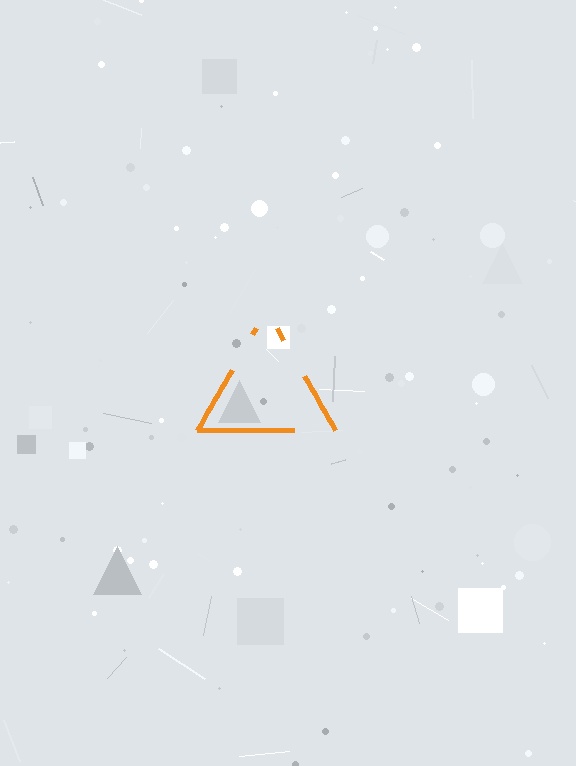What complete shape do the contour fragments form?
The contour fragments form a triangle.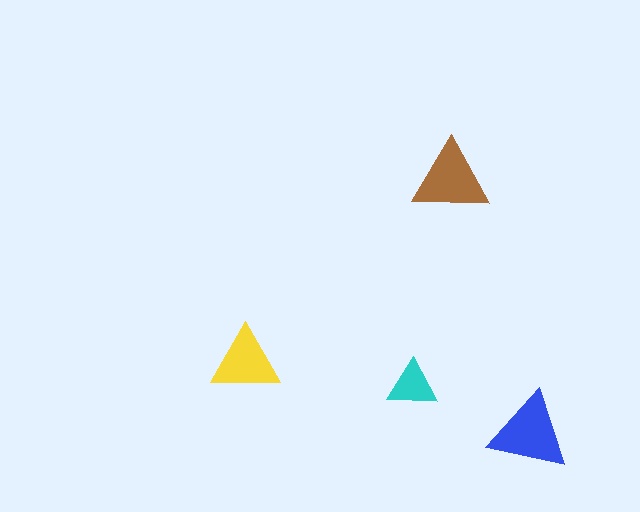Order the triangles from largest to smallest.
the blue one, the brown one, the yellow one, the cyan one.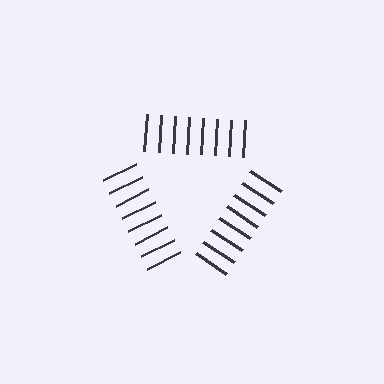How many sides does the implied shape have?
3 sides — the line-ends trace a triangle.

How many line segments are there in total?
24 — 8 along each of the 3 edges.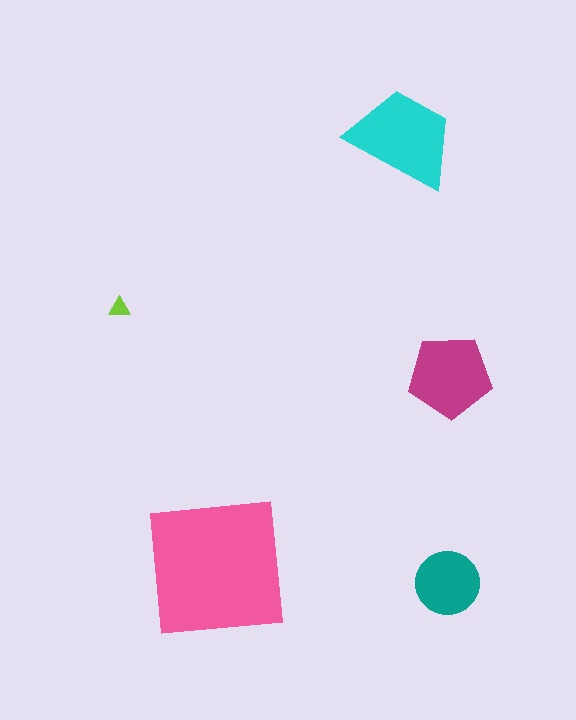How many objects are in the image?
There are 5 objects in the image.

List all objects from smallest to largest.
The lime triangle, the teal circle, the magenta pentagon, the cyan trapezoid, the pink square.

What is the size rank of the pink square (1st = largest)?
1st.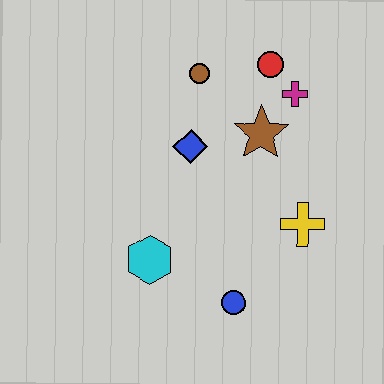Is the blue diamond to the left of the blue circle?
Yes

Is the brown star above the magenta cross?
No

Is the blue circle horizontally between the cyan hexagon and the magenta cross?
Yes